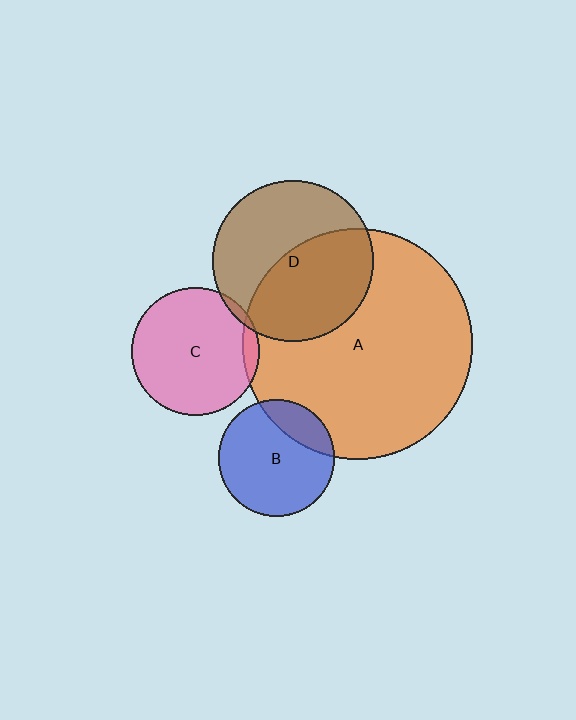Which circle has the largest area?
Circle A (orange).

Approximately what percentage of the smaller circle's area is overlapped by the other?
Approximately 5%.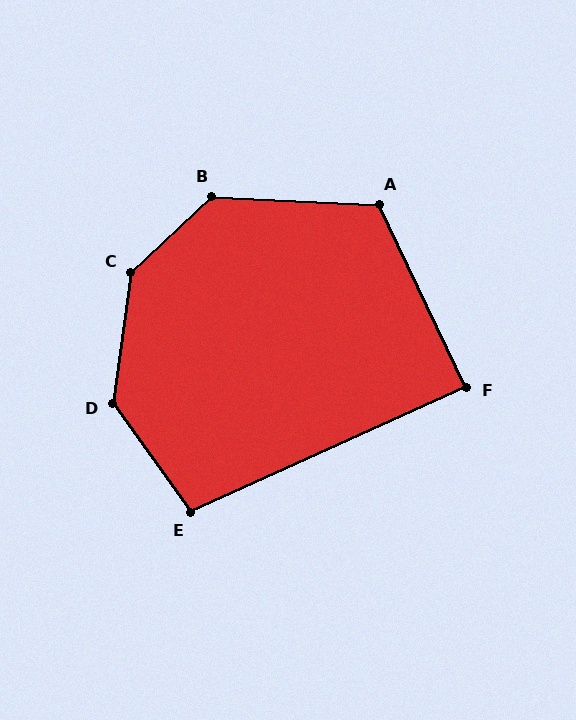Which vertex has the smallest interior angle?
F, at approximately 89 degrees.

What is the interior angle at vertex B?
Approximately 134 degrees (obtuse).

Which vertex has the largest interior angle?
C, at approximately 141 degrees.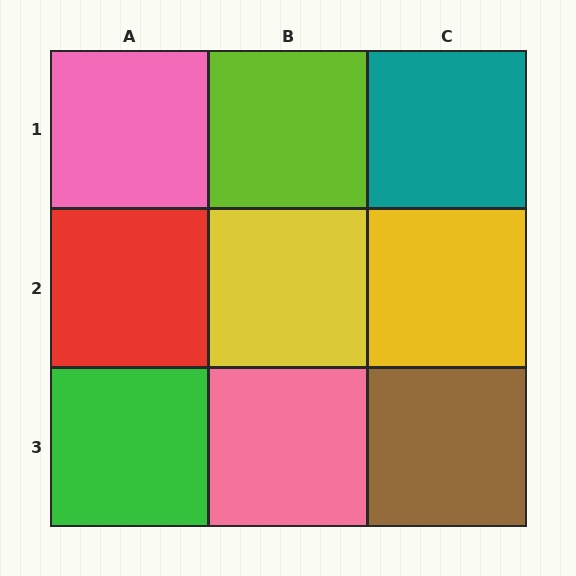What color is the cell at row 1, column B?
Lime.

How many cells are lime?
1 cell is lime.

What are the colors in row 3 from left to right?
Green, pink, brown.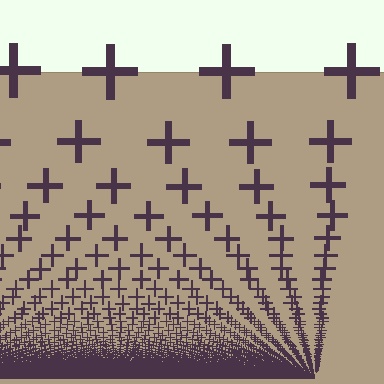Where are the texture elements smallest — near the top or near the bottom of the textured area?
Near the bottom.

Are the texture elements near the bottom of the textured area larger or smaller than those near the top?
Smaller. The gradient is inverted — elements near the bottom are smaller and denser.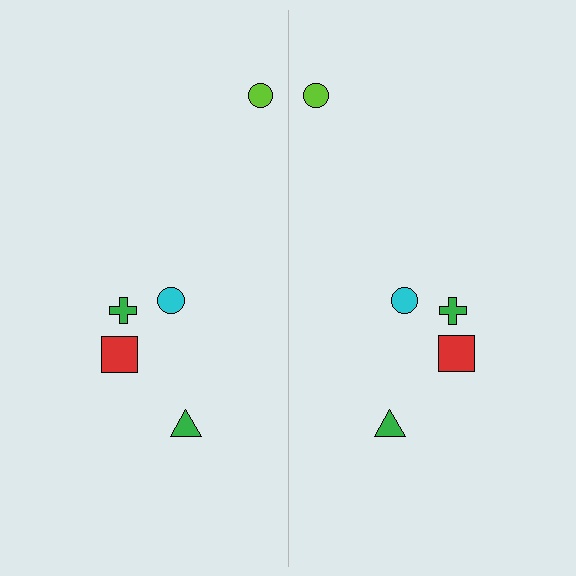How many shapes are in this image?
There are 10 shapes in this image.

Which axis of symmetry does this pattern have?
The pattern has a vertical axis of symmetry running through the center of the image.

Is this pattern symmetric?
Yes, this pattern has bilateral (reflection) symmetry.